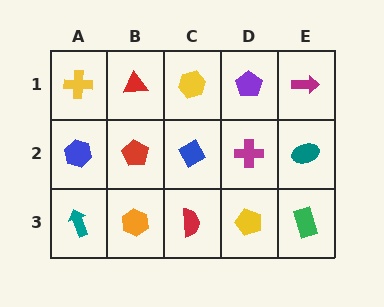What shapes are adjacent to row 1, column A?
A blue hexagon (row 2, column A), a red triangle (row 1, column B).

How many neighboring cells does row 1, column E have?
2.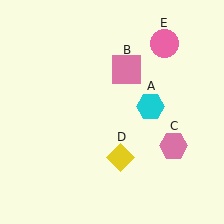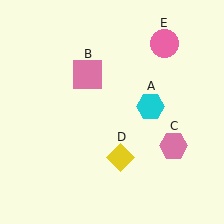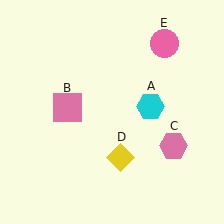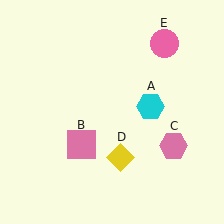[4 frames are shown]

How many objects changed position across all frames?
1 object changed position: pink square (object B).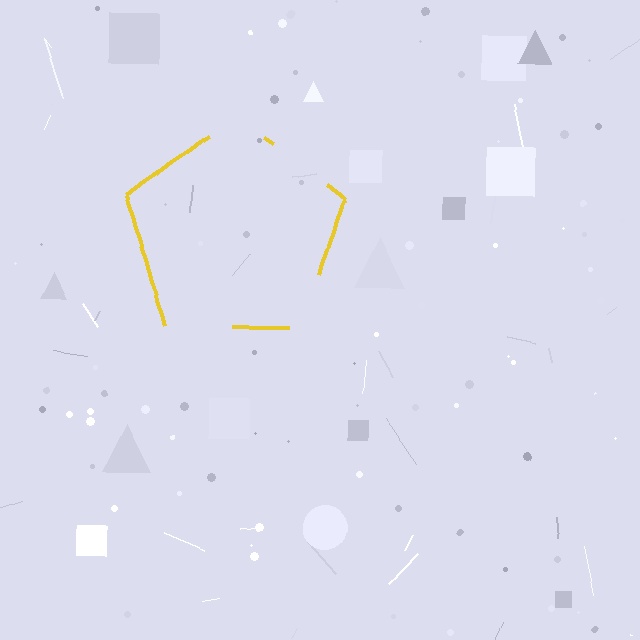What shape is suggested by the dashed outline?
The dashed outline suggests a pentagon.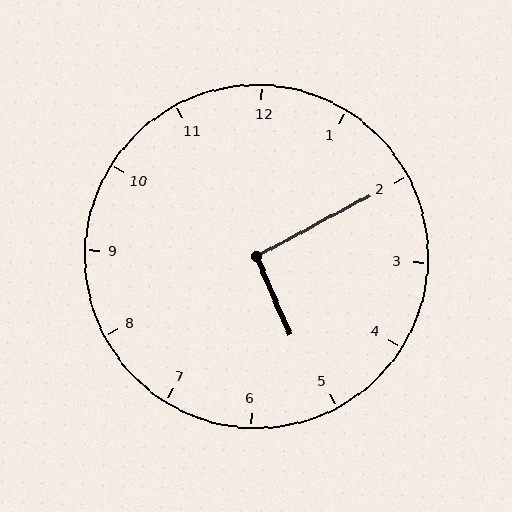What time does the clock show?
5:10.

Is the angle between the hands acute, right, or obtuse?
It is right.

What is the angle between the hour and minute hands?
Approximately 95 degrees.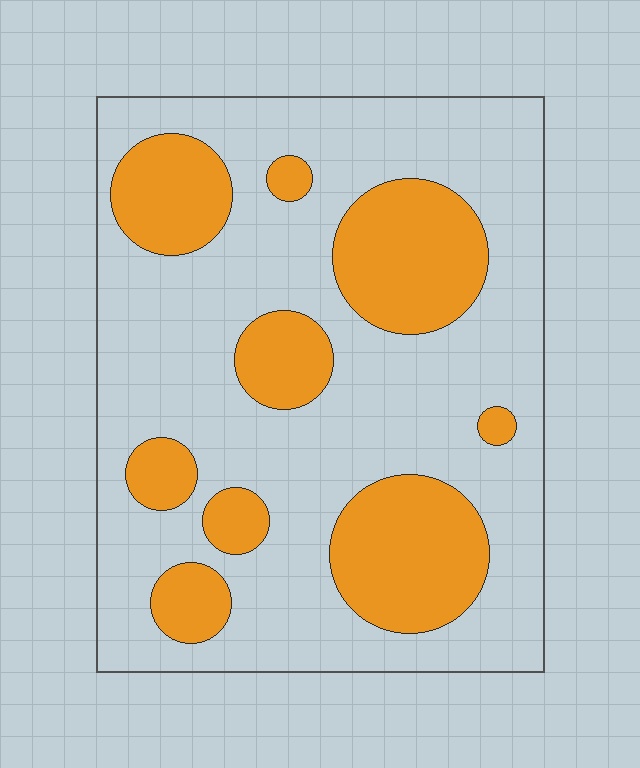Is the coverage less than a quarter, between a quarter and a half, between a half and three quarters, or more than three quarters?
Between a quarter and a half.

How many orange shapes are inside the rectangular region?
9.